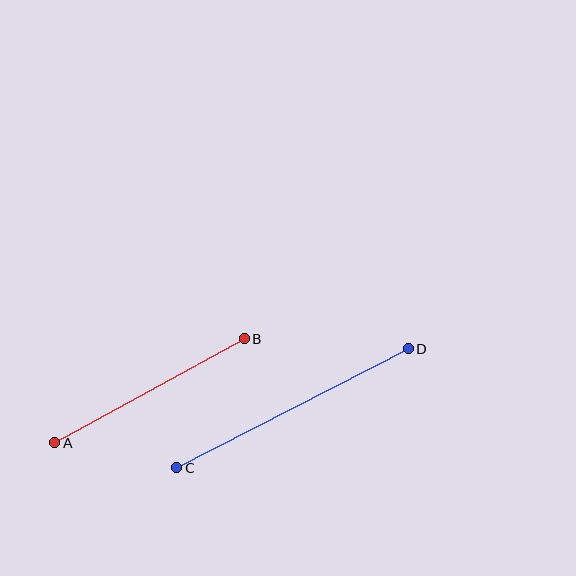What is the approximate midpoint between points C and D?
The midpoint is at approximately (292, 408) pixels.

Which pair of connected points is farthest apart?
Points C and D are farthest apart.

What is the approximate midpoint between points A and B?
The midpoint is at approximately (149, 391) pixels.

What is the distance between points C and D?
The distance is approximately 260 pixels.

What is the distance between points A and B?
The distance is approximately 216 pixels.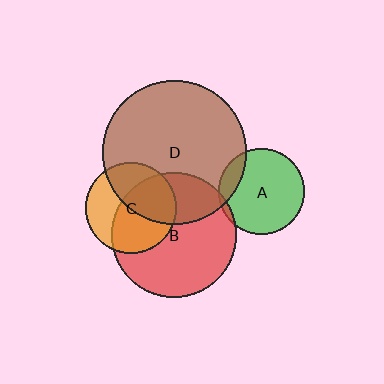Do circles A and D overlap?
Yes.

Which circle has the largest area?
Circle D (brown).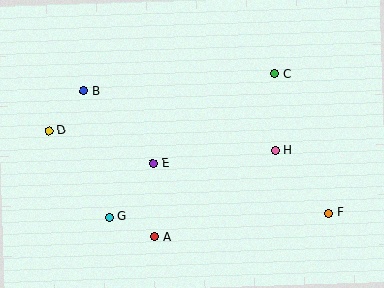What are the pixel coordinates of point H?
Point H is at (276, 150).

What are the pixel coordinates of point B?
Point B is at (84, 91).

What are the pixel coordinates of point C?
Point C is at (275, 74).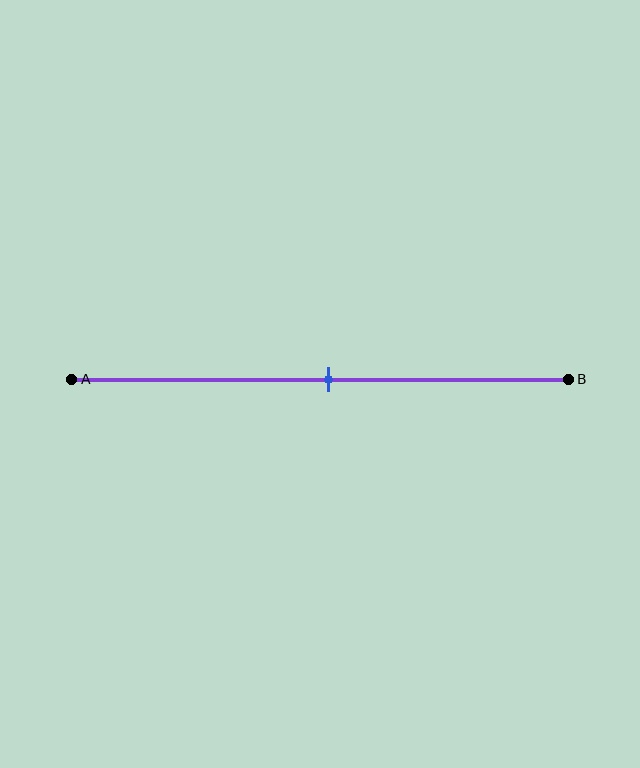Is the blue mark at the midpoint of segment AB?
Yes, the mark is approximately at the midpoint.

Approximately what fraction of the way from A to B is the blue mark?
The blue mark is approximately 50% of the way from A to B.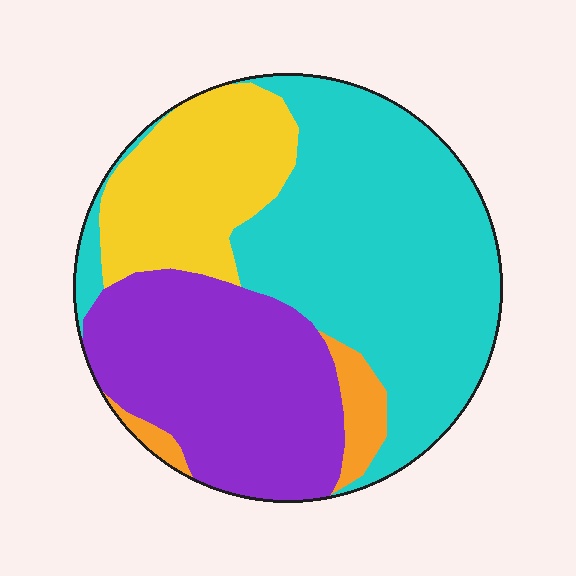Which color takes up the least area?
Orange, at roughly 5%.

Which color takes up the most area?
Cyan, at roughly 45%.